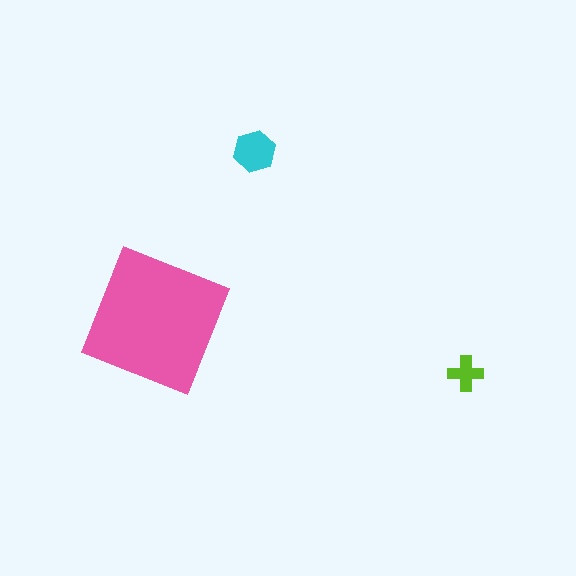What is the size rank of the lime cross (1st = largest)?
3rd.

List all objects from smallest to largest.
The lime cross, the cyan hexagon, the pink square.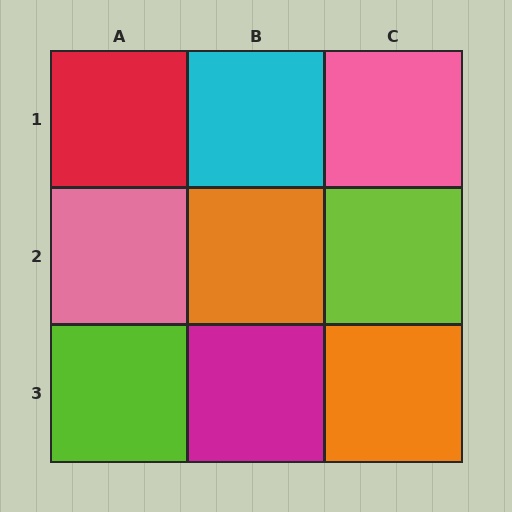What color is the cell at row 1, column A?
Red.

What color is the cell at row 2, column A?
Pink.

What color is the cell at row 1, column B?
Cyan.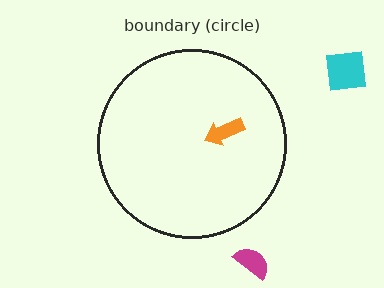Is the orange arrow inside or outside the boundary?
Inside.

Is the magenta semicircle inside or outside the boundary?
Outside.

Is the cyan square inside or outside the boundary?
Outside.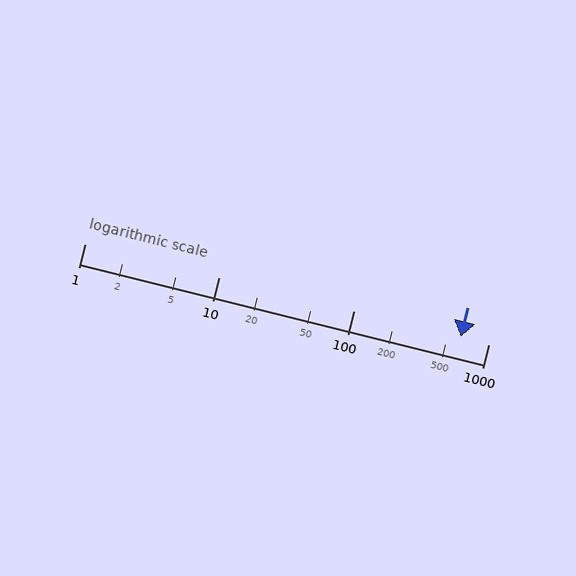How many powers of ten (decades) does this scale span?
The scale spans 3 decades, from 1 to 1000.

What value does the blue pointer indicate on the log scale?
The pointer indicates approximately 620.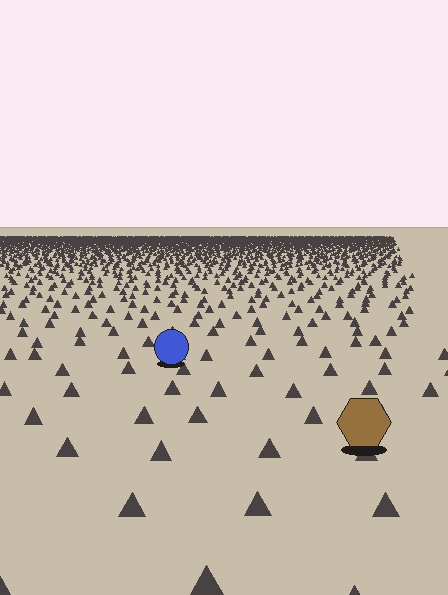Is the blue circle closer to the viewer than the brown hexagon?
No. The brown hexagon is closer — you can tell from the texture gradient: the ground texture is coarser near it.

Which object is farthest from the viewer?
The blue circle is farthest from the viewer. It appears smaller and the ground texture around it is denser.